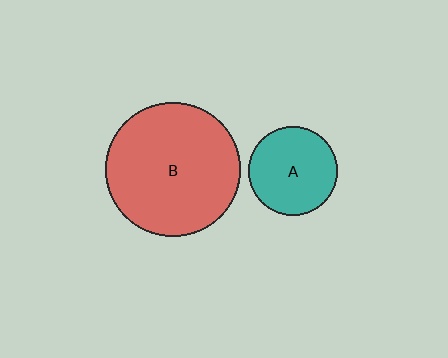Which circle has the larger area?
Circle B (red).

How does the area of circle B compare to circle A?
Approximately 2.3 times.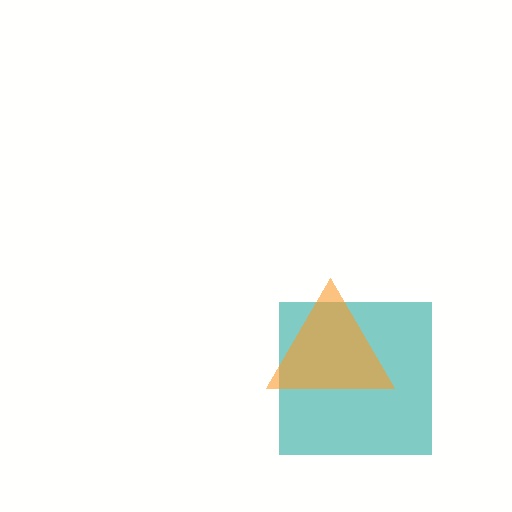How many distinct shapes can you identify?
There are 2 distinct shapes: a teal square, an orange triangle.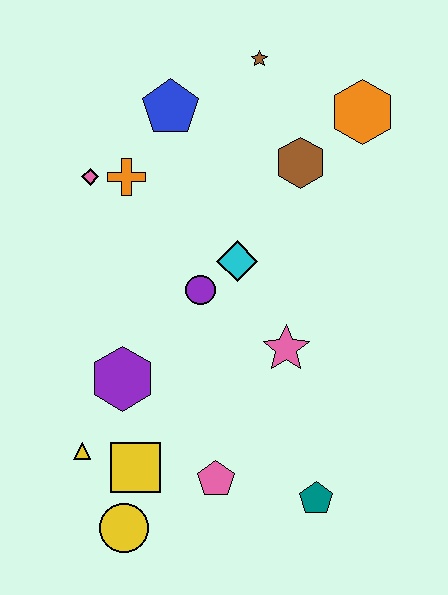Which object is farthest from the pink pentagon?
The brown star is farthest from the pink pentagon.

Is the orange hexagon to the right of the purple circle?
Yes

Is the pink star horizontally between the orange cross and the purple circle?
No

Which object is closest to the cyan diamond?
The purple circle is closest to the cyan diamond.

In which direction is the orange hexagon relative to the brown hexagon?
The orange hexagon is to the right of the brown hexagon.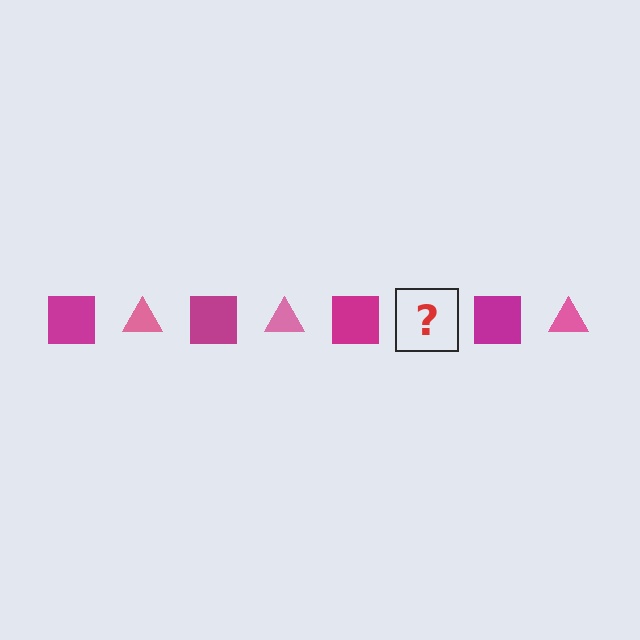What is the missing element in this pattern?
The missing element is a pink triangle.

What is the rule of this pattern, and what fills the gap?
The rule is that the pattern alternates between magenta square and pink triangle. The gap should be filled with a pink triangle.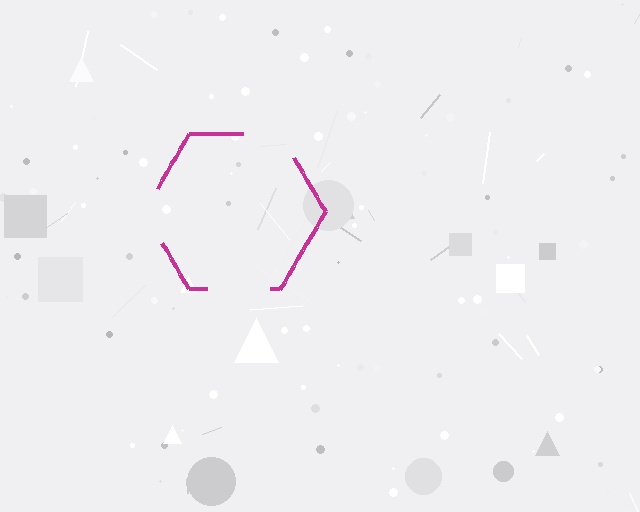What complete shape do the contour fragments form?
The contour fragments form a hexagon.